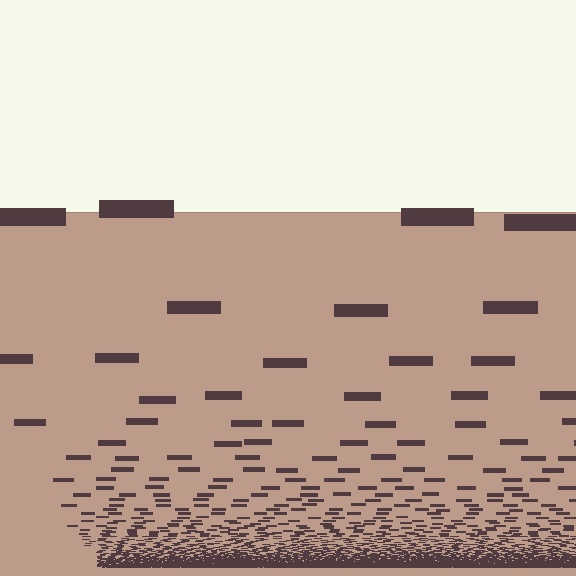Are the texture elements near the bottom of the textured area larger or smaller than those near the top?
Smaller. The gradient is inverted — elements near the bottom are smaller and denser.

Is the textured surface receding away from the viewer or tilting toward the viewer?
The surface appears to tilt toward the viewer. Texture elements get larger and sparser toward the top.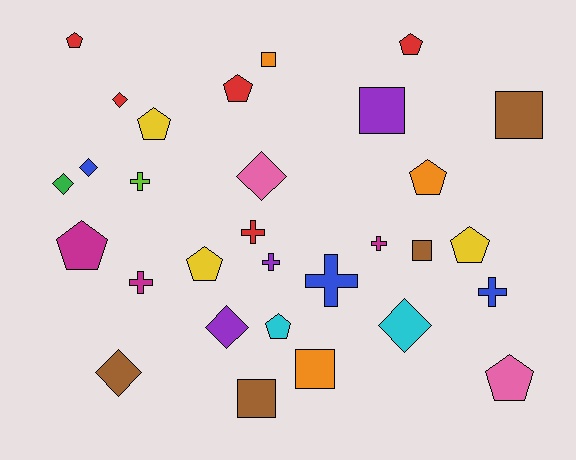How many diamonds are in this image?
There are 7 diamonds.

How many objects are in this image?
There are 30 objects.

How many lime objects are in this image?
There is 1 lime object.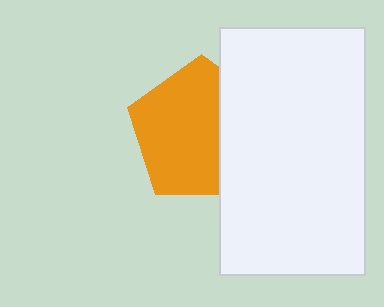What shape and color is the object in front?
The object in front is a white rectangle.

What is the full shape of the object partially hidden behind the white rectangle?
The partially hidden object is an orange pentagon.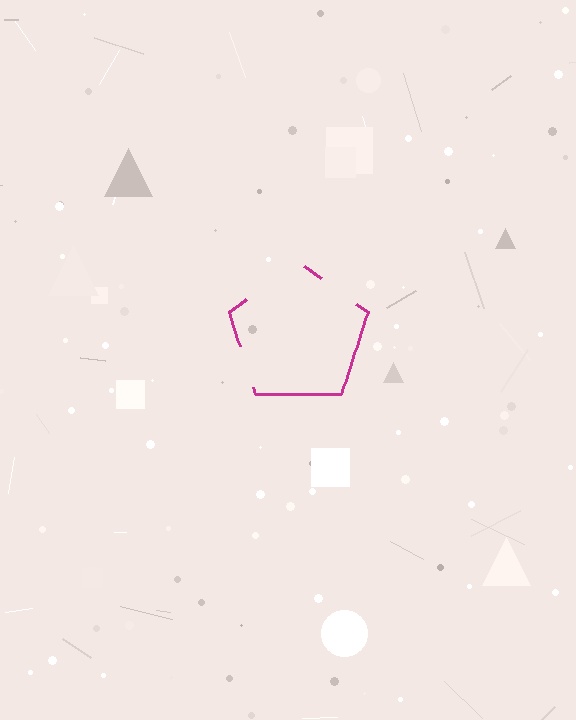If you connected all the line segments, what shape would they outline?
They would outline a pentagon.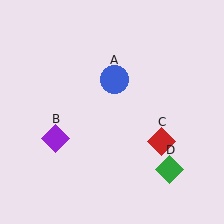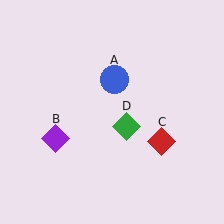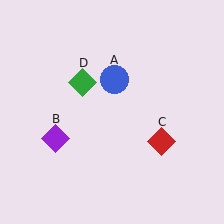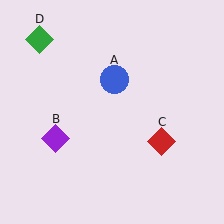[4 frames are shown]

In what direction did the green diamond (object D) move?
The green diamond (object D) moved up and to the left.